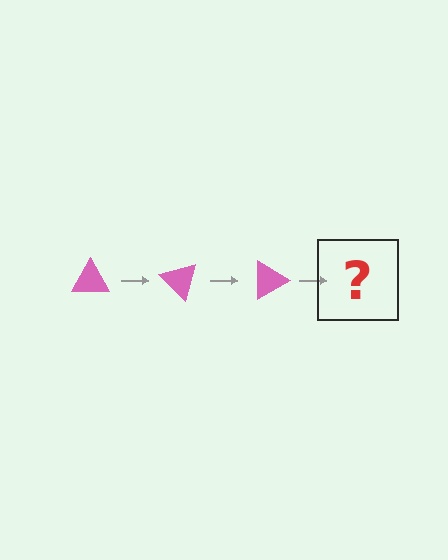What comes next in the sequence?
The next element should be a pink triangle rotated 135 degrees.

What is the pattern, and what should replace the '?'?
The pattern is that the triangle rotates 45 degrees each step. The '?' should be a pink triangle rotated 135 degrees.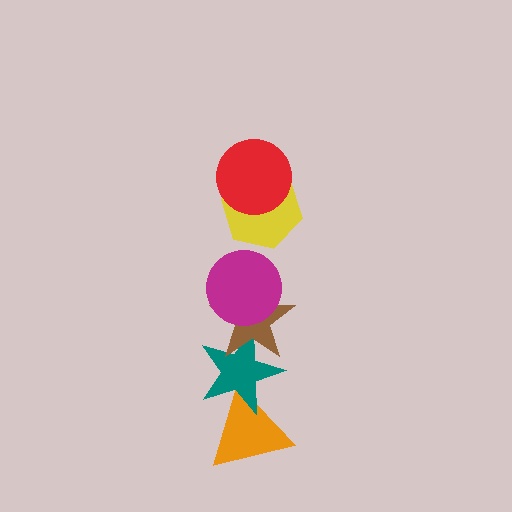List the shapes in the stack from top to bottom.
From top to bottom: the red circle, the yellow hexagon, the magenta circle, the brown star, the teal star, the orange triangle.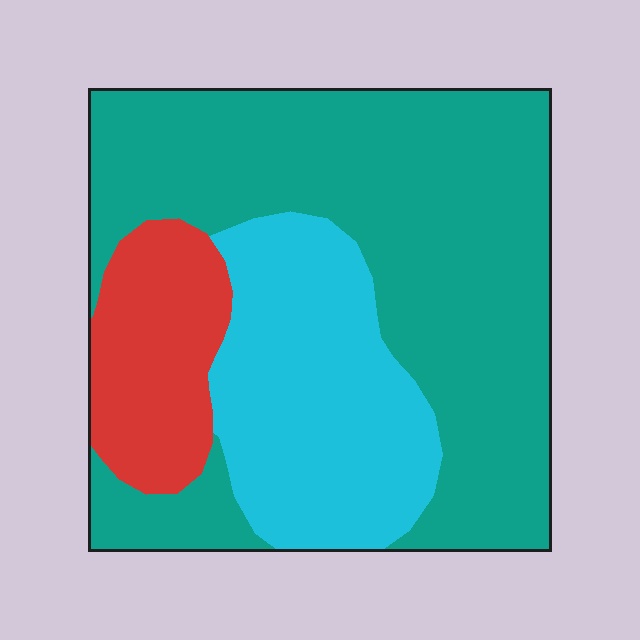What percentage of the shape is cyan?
Cyan covers 27% of the shape.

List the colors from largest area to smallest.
From largest to smallest: teal, cyan, red.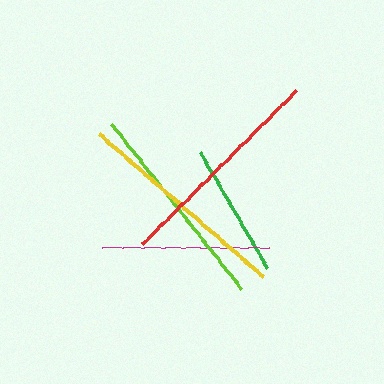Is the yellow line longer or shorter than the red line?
The red line is longer than the yellow line.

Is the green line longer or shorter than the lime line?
The lime line is longer than the green line.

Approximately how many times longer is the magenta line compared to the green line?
The magenta line is approximately 1.2 times the length of the green line.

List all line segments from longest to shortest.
From longest to shortest: red, yellow, lime, magenta, green.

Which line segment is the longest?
The red line is the longest at approximately 217 pixels.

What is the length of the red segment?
The red segment is approximately 217 pixels long.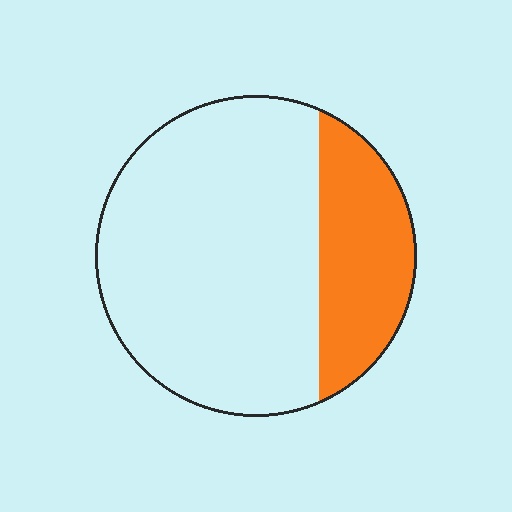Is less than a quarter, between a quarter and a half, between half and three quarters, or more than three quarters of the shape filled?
Between a quarter and a half.